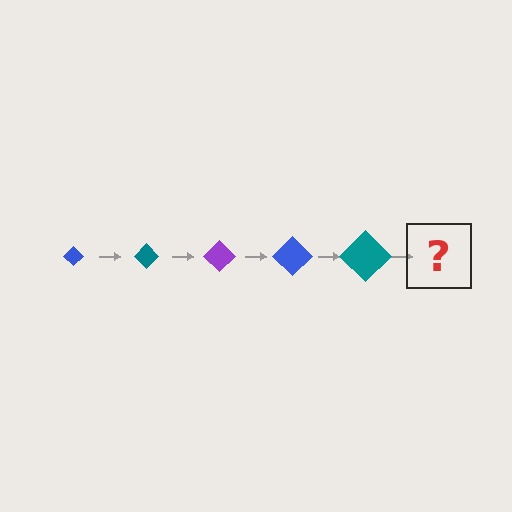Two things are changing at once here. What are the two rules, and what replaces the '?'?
The two rules are that the diamond grows larger each step and the color cycles through blue, teal, and purple. The '?' should be a purple diamond, larger than the previous one.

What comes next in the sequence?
The next element should be a purple diamond, larger than the previous one.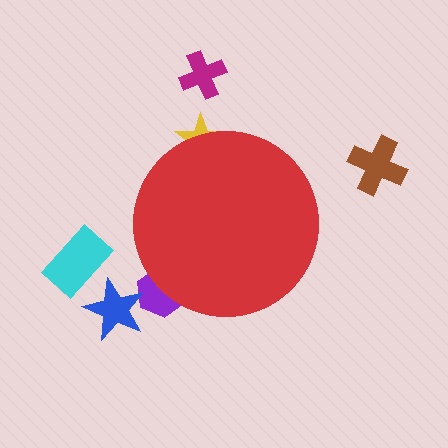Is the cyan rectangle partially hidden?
No, the cyan rectangle is fully visible.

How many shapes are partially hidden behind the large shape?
2 shapes are partially hidden.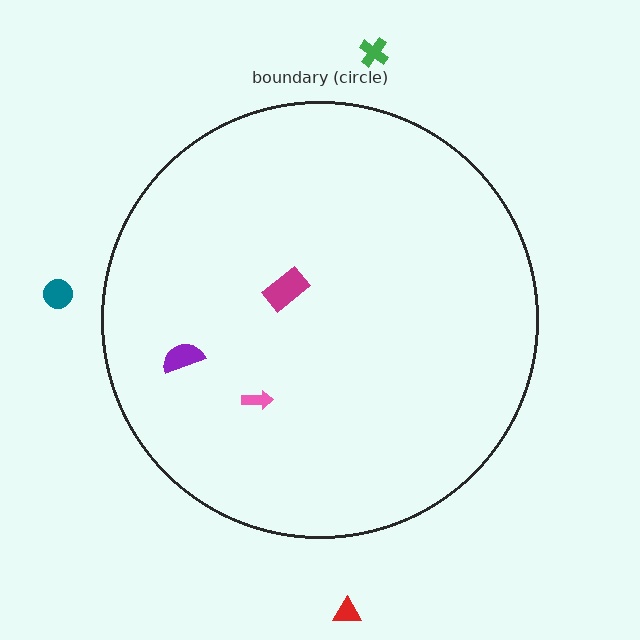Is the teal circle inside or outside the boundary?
Outside.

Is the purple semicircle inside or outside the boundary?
Inside.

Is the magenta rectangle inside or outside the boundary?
Inside.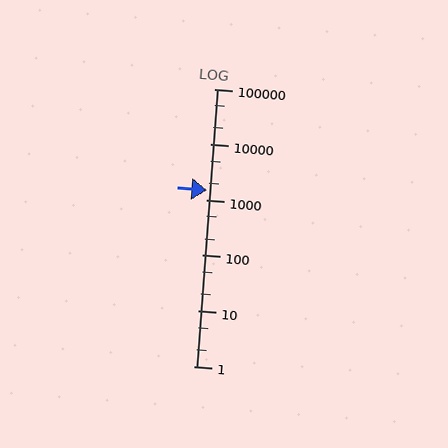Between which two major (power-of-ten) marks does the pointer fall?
The pointer is between 1000 and 10000.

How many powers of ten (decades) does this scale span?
The scale spans 5 decades, from 1 to 100000.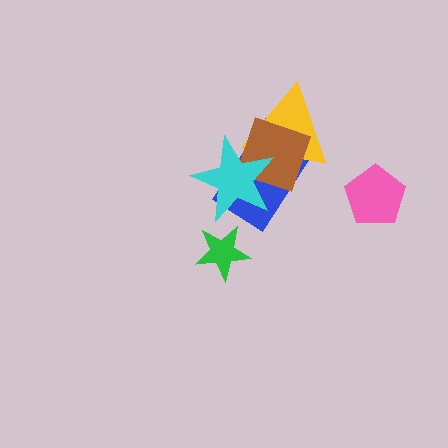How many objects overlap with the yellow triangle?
3 objects overlap with the yellow triangle.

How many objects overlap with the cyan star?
3 objects overlap with the cyan star.